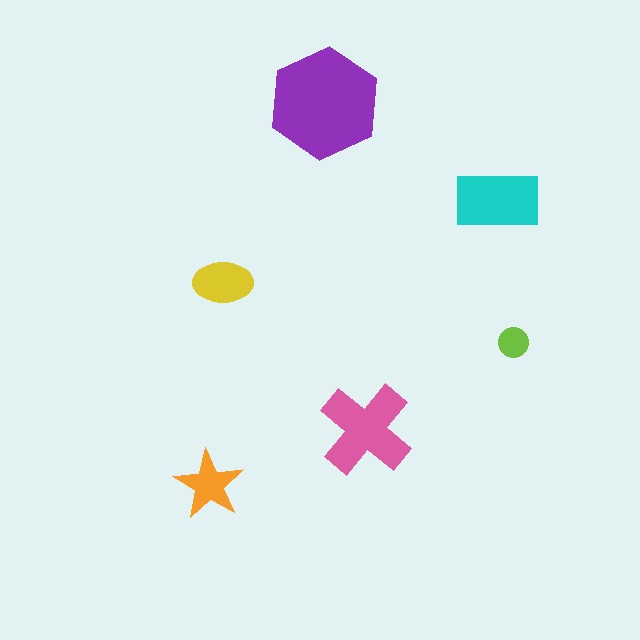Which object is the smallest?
The lime circle.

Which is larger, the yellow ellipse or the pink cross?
The pink cross.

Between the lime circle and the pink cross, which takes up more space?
The pink cross.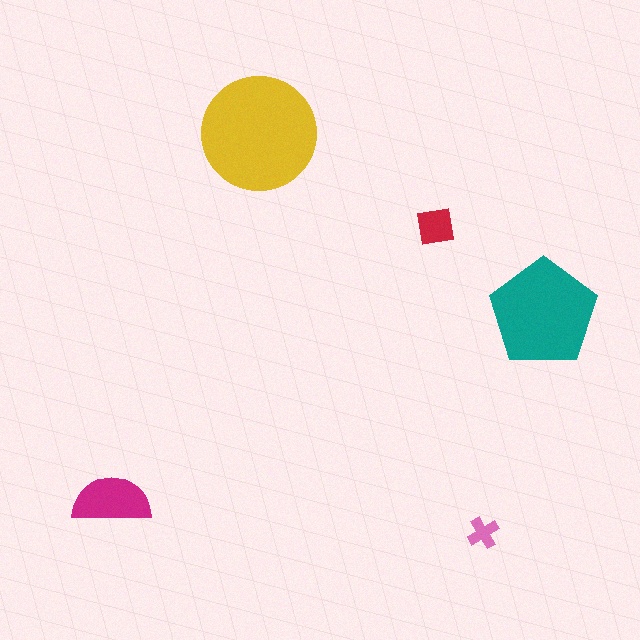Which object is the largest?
The yellow circle.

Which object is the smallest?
The pink cross.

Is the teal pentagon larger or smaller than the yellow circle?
Smaller.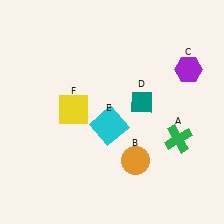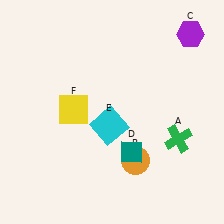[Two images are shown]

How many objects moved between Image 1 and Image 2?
2 objects moved between the two images.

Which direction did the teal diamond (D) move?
The teal diamond (D) moved down.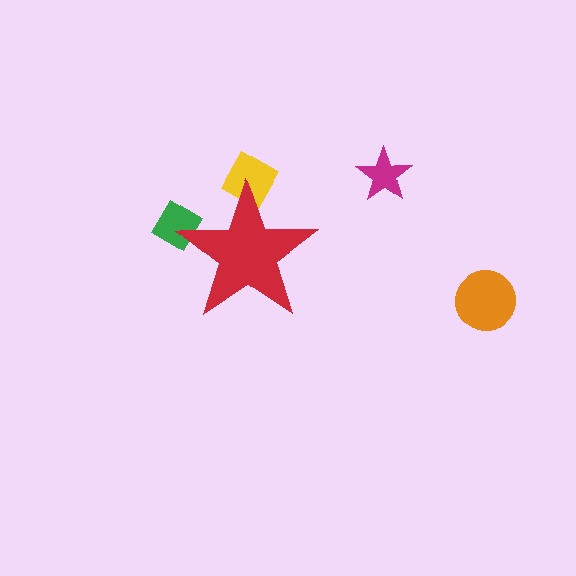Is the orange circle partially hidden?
No, the orange circle is fully visible.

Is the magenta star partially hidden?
No, the magenta star is fully visible.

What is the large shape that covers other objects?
A red star.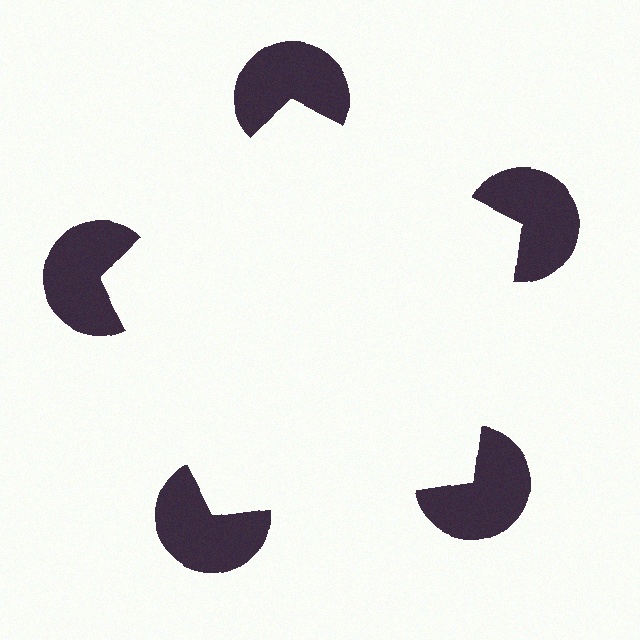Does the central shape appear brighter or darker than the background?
It typically appears slightly brighter than the background, even though no actual brightness change is drawn.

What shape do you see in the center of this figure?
An illusory pentagon — its edges are inferred from the aligned wedge cuts in the pac-man discs, not physically drawn.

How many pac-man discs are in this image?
There are 5 — one at each vertex of the illusory pentagon.